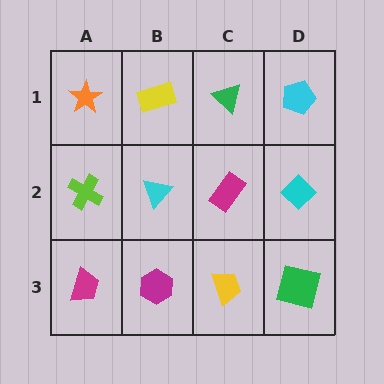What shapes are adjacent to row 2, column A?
An orange star (row 1, column A), a magenta trapezoid (row 3, column A), a cyan triangle (row 2, column B).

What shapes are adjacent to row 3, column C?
A magenta rectangle (row 2, column C), a magenta hexagon (row 3, column B), a green square (row 3, column D).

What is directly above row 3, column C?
A magenta rectangle.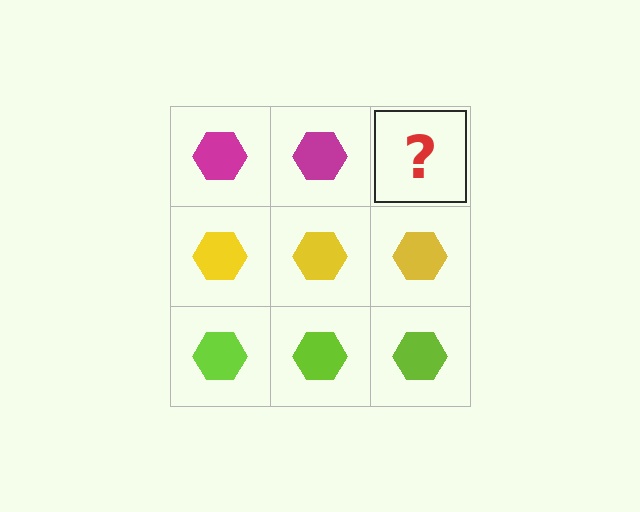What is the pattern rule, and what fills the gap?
The rule is that each row has a consistent color. The gap should be filled with a magenta hexagon.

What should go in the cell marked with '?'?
The missing cell should contain a magenta hexagon.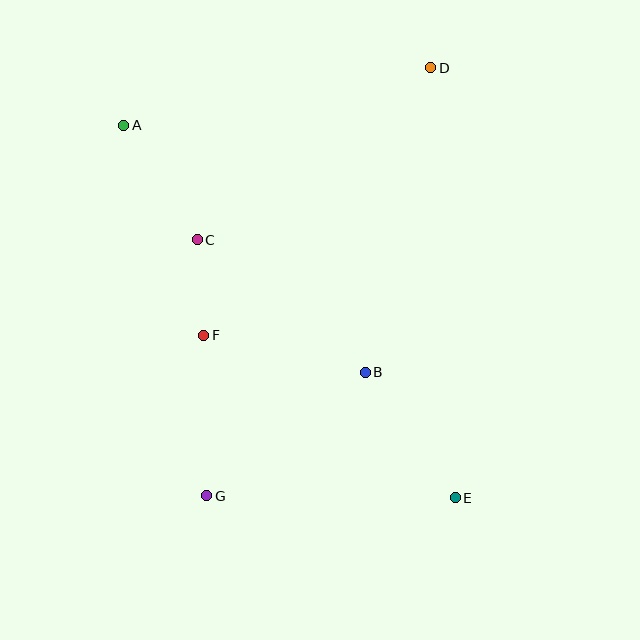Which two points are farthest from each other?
Points A and E are farthest from each other.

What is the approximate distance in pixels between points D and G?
The distance between D and G is approximately 484 pixels.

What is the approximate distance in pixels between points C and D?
The distance between C and D is approximately 290 pixels.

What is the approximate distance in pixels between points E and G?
The distance between E and G is approximately 249 pixels.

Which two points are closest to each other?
Points C and F are closest to each other.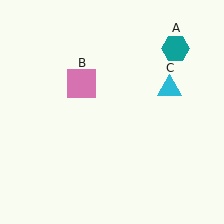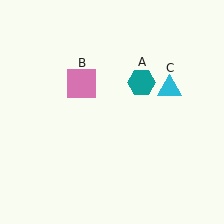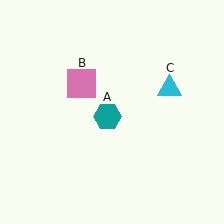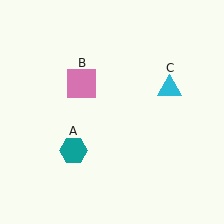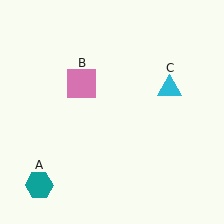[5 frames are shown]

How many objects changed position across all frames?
1 object changed position: teal hexagon (object A).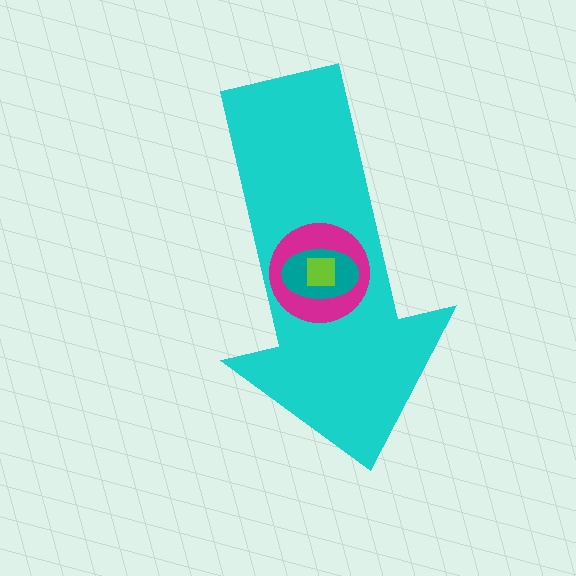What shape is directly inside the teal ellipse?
The lime square.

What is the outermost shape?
The cyan arrow.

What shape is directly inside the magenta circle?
The teal ellipse.